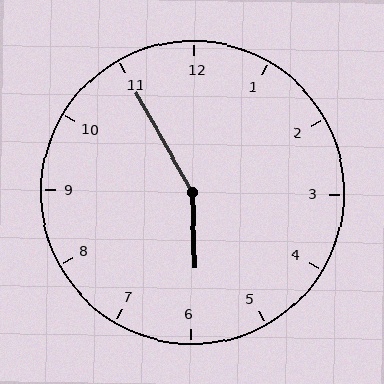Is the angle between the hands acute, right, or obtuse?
It is obtuse.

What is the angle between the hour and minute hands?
Approximately 152 degrees.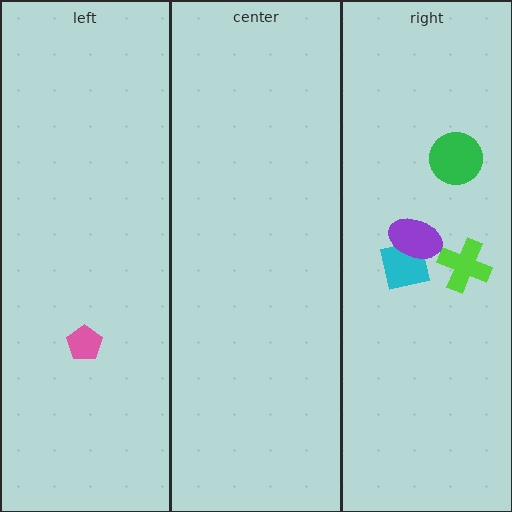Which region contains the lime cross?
The right region.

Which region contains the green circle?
The right region.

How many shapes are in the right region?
4.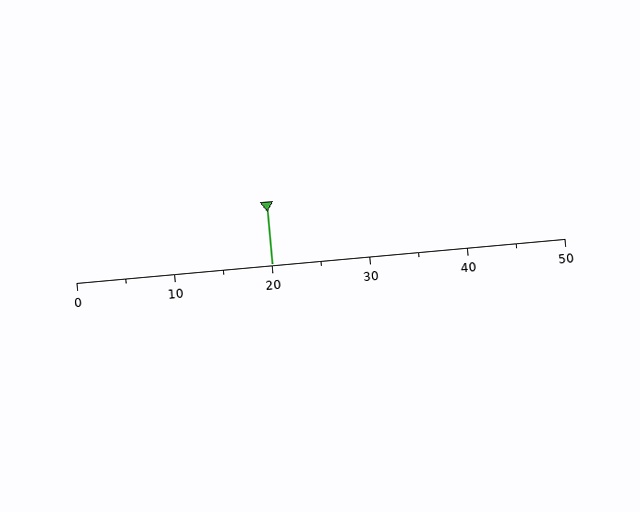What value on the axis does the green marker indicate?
The marker indicates approximately 20.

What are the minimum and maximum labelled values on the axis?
The axis runs from 0 to 50.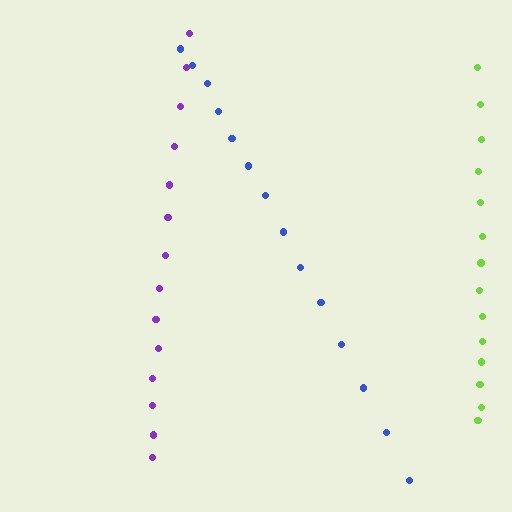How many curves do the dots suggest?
There are 3 distinct paths.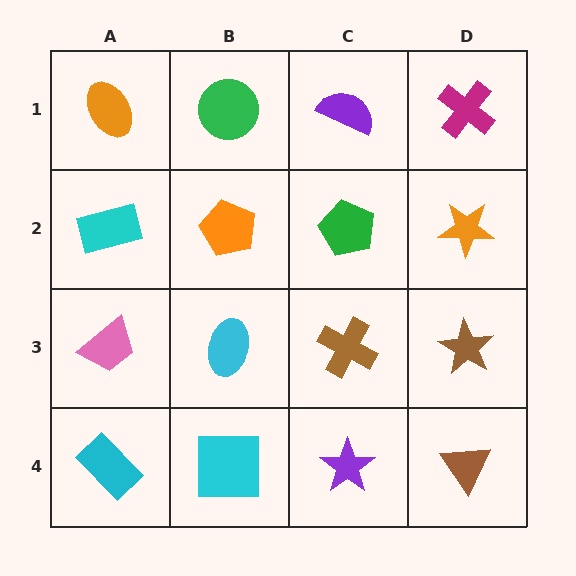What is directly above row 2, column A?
An orange ellipse.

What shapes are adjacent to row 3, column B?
An orange pentagon (row 2, column B), a cyan square (row 4, column B), a pink trapezoid (row 3, column A), a brown cross (row 3, column C).